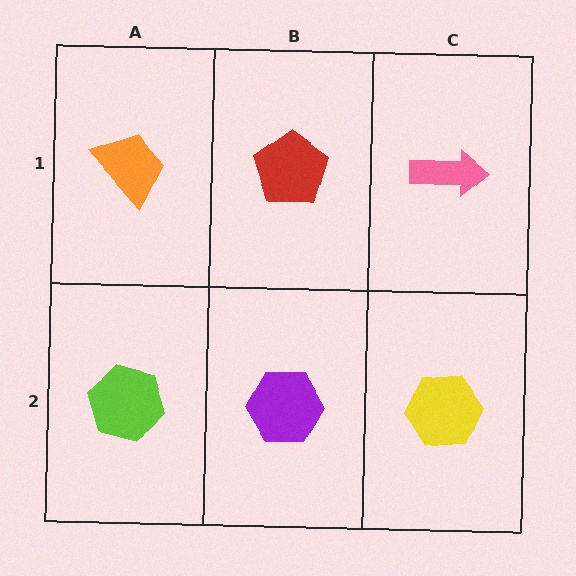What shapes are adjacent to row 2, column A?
An orange trapezoid (row 1, column A), a purple hexagon (row 2, column B).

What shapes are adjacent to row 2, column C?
A pink arrow (row 1, column C), a purple hexagon (row 2, column B).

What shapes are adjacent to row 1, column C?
A yellow hexagon (row 2, column C), a red pentagon (row 1, column B).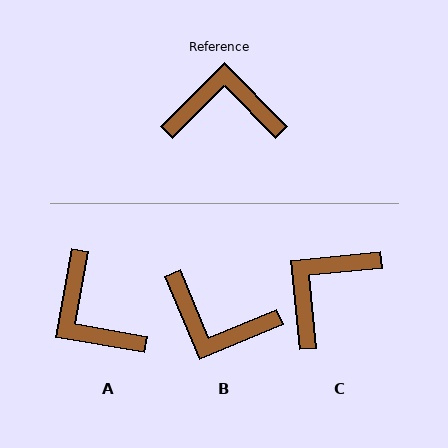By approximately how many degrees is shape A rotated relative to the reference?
Approximately 125 degrees counter-clockwise.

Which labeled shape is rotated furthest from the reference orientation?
B, about 158 degrees away.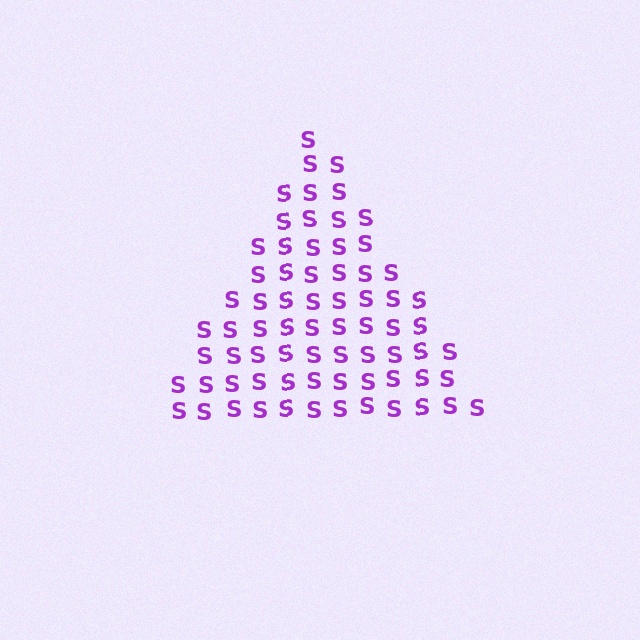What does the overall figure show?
The overall figure shows a triangle.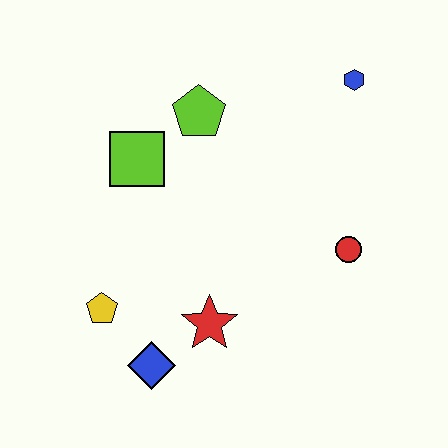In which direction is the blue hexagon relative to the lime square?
The blue hexagon is to the right of the lime square.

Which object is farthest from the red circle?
The yellow pentagon is farthest from the red circle.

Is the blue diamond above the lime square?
No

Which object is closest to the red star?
The blue diamond is closest to the red star.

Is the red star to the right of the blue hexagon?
No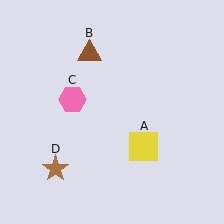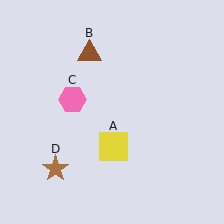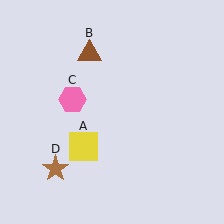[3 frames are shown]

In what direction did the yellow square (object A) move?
The yellow square (object A) moved left.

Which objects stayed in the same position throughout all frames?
Brown triangle (object B) and pink hexagon (object C) and brown star (object D) remained stationary.